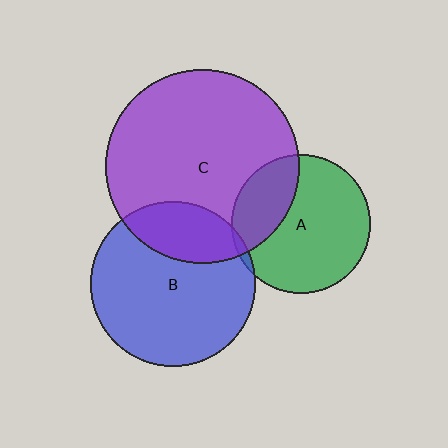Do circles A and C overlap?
Yes.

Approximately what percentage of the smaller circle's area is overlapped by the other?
Approximately 30%.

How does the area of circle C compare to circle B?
Approximately 1.4 times.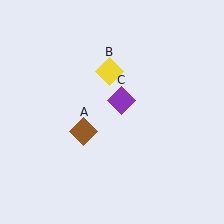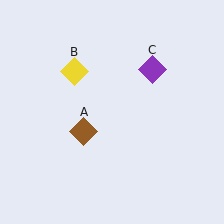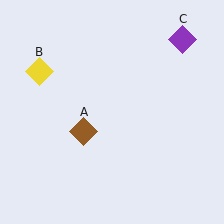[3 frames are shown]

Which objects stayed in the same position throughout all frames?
Brown diamond (object A) remained stationary.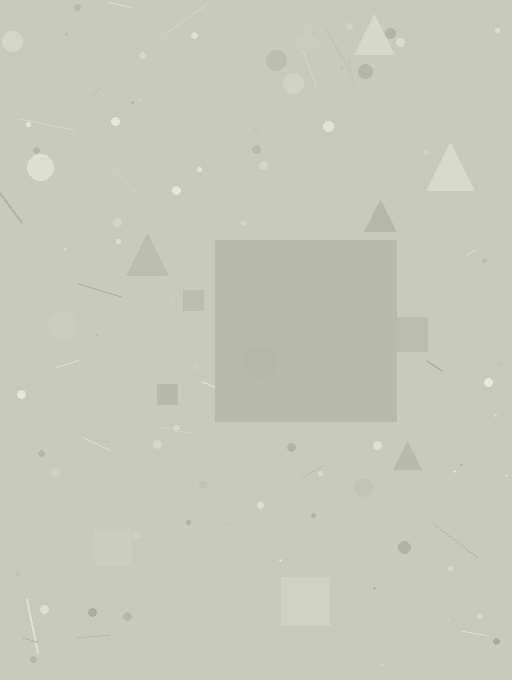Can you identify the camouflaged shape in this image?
The camouflaged shape is a square.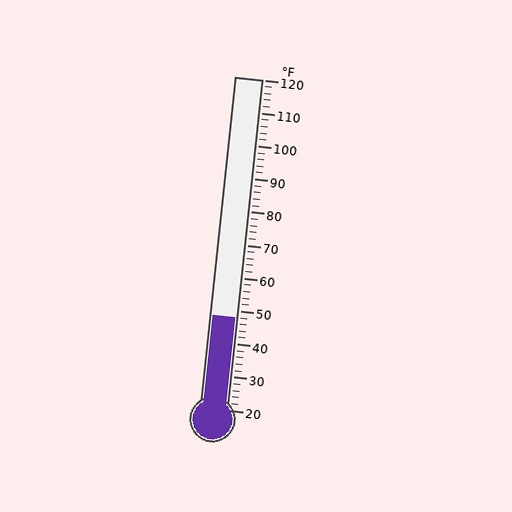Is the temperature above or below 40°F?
The temperature is above 40°F.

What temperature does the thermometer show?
The thermometer shows approximately 48°F.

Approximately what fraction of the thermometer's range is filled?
The thermometer is filled to approximately 30% of its range.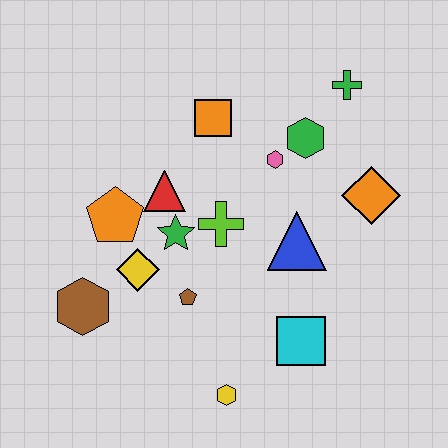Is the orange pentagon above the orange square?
No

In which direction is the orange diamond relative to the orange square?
The orange diamond is to the right of the orange square.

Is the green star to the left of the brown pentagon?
Yes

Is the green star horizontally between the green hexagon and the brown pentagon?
No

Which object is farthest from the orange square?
The yellow hexagon is farthest from the orange square.